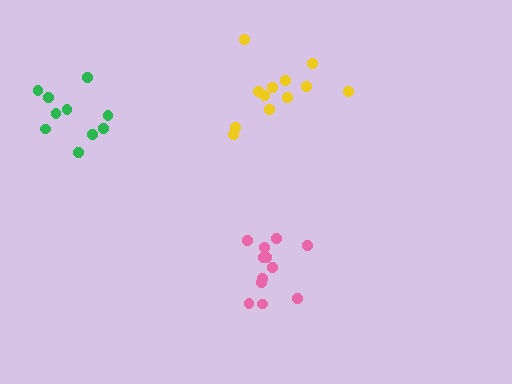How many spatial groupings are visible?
There are 3 spatial groupings.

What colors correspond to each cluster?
The clusters are colored: pink, yellow, green.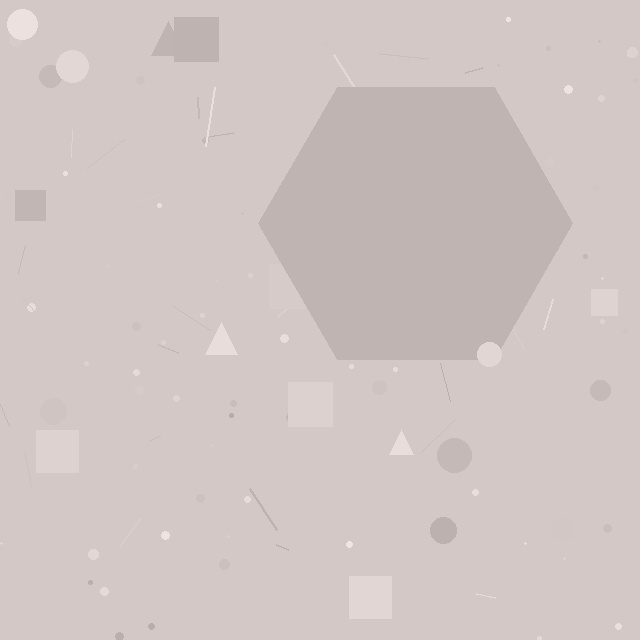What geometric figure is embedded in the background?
A hexagon is embedded in the background.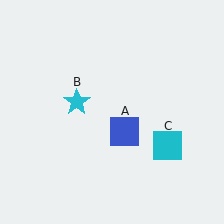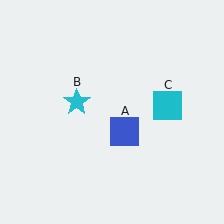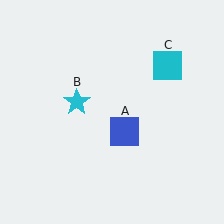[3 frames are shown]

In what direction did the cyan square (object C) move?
The cyan square (object C) moved up.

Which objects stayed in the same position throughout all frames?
Blue square (object A) and cyan star (object B) remained stationary.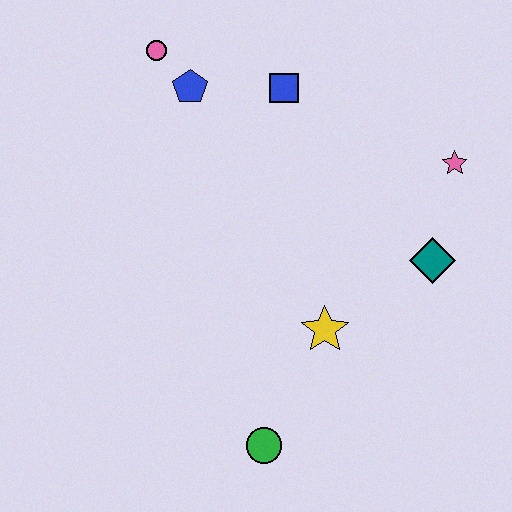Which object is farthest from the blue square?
The green circle is farthest from the blue square.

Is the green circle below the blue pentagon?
Yes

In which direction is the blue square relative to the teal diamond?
The blue square is above the teal diamond.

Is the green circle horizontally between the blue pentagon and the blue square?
Yes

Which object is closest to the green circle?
The yellow star is closest to the green circle.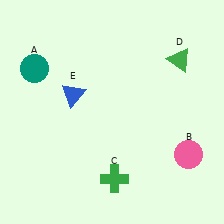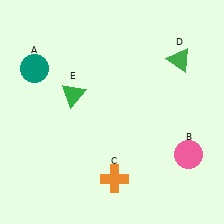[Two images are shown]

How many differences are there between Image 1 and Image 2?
There are 2 differences between the two images.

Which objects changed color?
C changed from green to orange. E changed from blue to green.